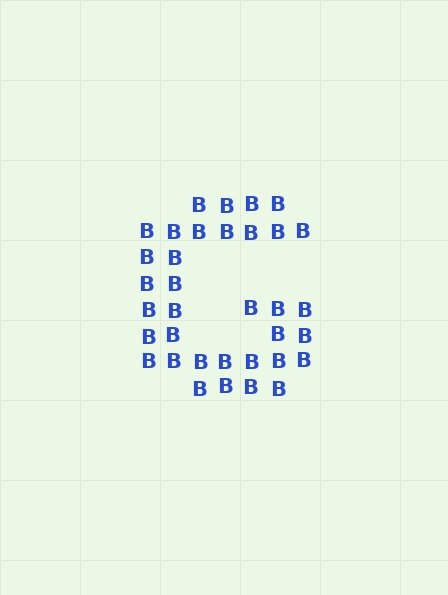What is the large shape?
The large shape is the letter G.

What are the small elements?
The small elements are letter B's.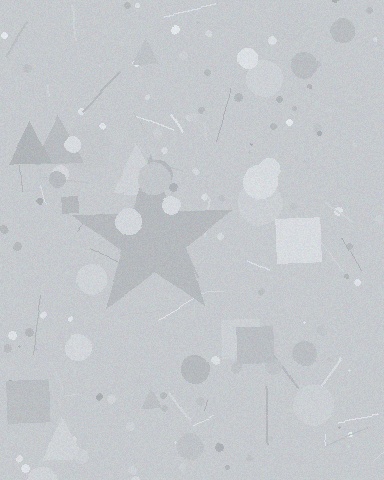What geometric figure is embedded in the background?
A star is embedded in the background.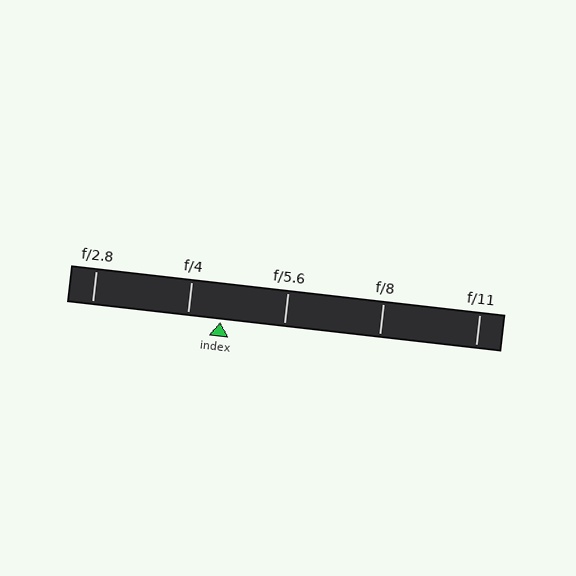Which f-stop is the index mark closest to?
The index mark is closest to f/4.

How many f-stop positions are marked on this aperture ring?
There are 5 f-stop positions marked.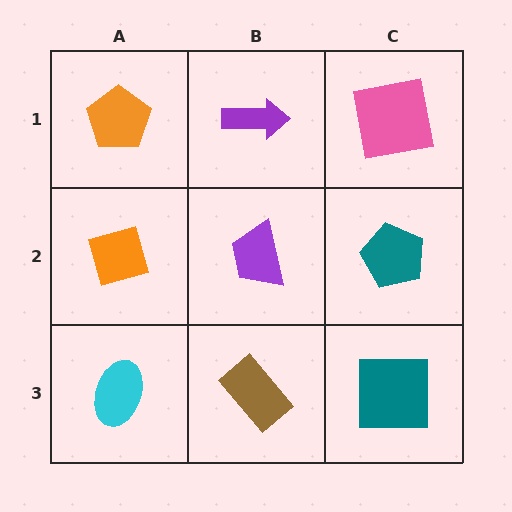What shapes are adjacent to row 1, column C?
A teal pentagon (row 2, column C), a purple arrow (row 1, column B).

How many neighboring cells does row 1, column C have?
2.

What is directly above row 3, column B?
A purple trapezoid.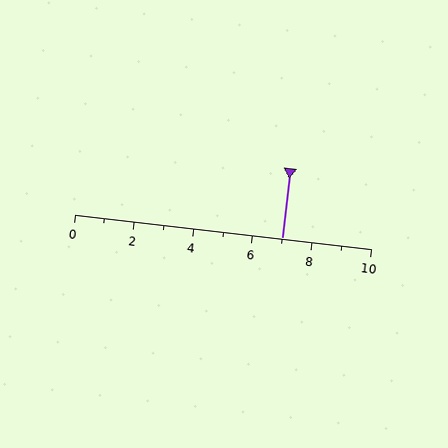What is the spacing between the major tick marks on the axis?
The major ticks are spaced 2 apart.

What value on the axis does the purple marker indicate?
The marker indicates approximately 7.